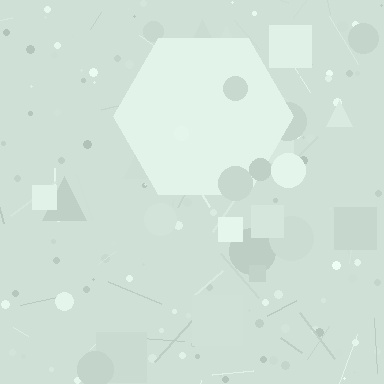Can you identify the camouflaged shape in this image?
The camouflaged shape is a hexagon.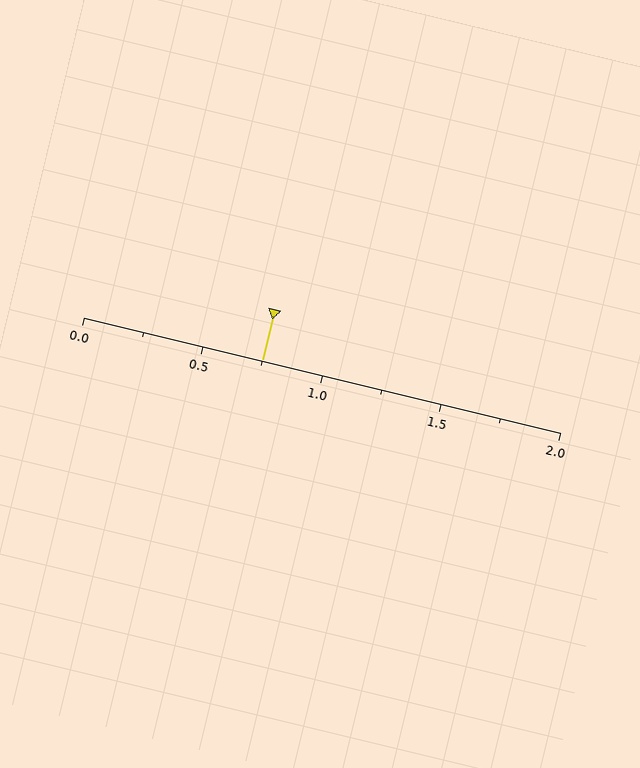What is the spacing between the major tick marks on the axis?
The major ticks are spaced 0.5 apart.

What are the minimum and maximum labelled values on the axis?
The axis runs from 0.0 to 2.0.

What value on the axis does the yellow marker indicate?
The marker indicates approximately 0.75.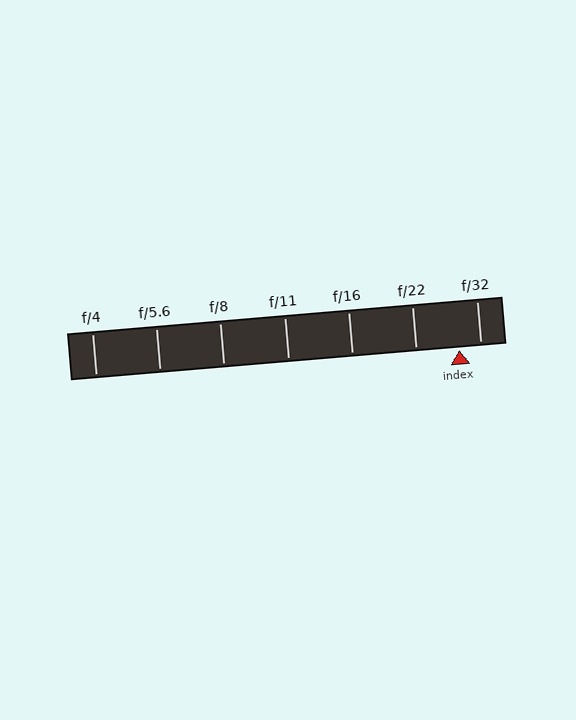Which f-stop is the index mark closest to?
The index mark is closest to f/32.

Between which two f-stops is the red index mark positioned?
The index mark is between f/22 and f/32.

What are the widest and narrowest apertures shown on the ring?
The widest aperture shown is f/4 and the narrowest is f/32.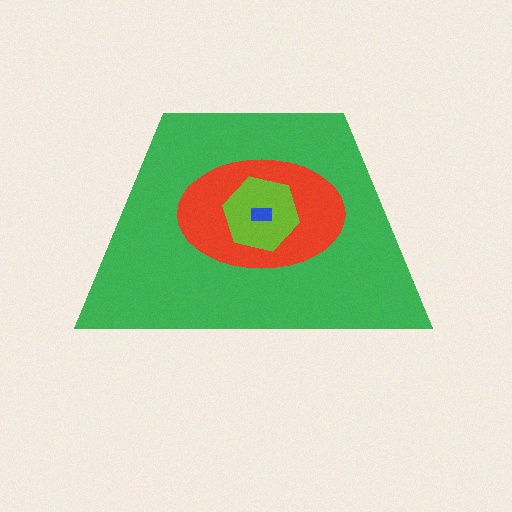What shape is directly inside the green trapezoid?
The red ellipse.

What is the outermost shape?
The green trapezoid.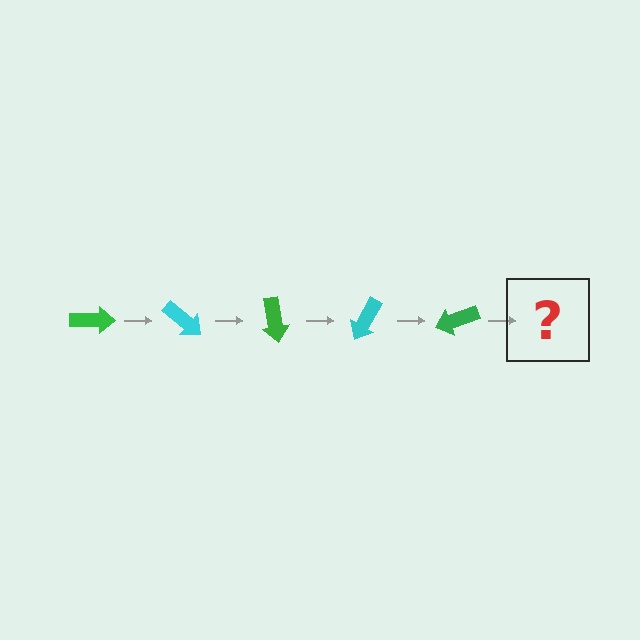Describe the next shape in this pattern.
It should be a cyan arrow, rotated 200 degrees from the start.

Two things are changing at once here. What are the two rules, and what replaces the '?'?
The two rules are that it rotates 40 degrees each step and the color cycles through green and cyan. The '?' should be a cyan arrow, rotated 200 degrees from the start.